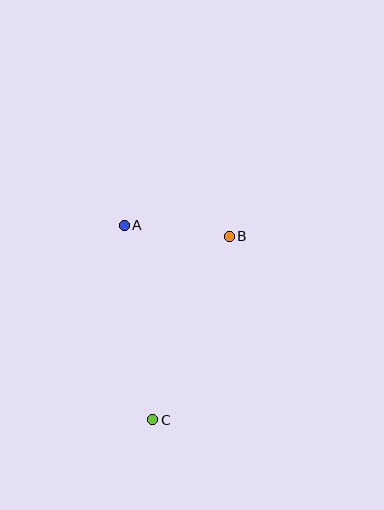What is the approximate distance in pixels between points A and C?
The distance between A and C is approximately 196 pixels.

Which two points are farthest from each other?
Points B and C are farthest from each other.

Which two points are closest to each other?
Points A and B are closest to each other.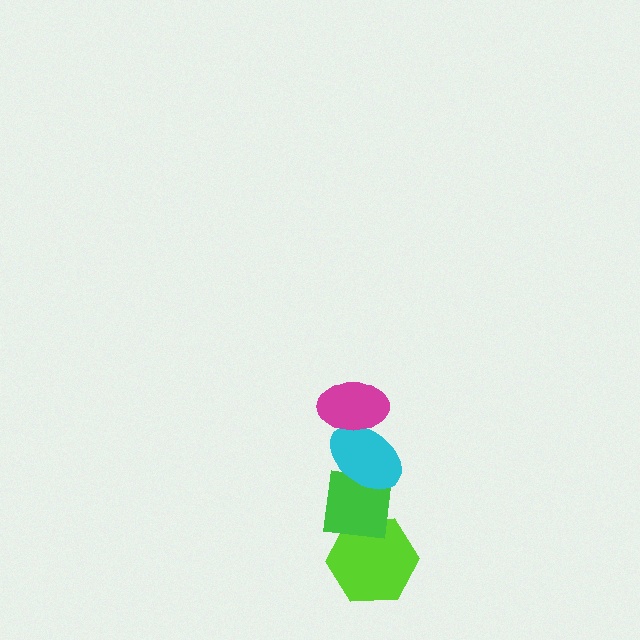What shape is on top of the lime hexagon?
The green square is on top of the lime hexagon.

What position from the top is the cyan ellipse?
The cyan ellipse is 2nd from the top.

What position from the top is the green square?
The green square is 3rd from the top.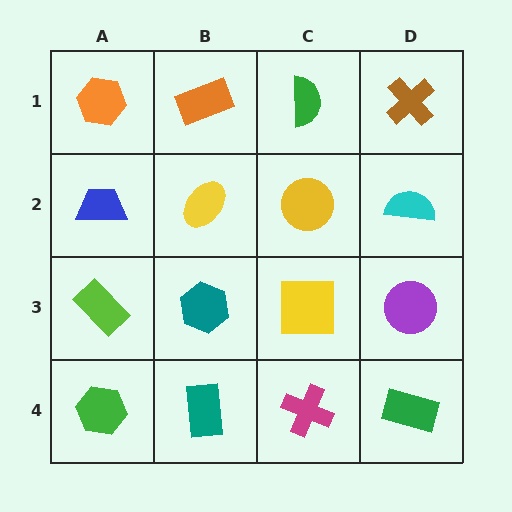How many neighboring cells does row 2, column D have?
3.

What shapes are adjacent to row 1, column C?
A yellow circle (row 2, column C), an orange rectangle (row 1, column B), a brown cross (row 1, column D).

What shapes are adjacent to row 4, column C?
A yellow square (row 3, column C), a teal rectangle (row 4, column B), a green rectangle (row 4, column D).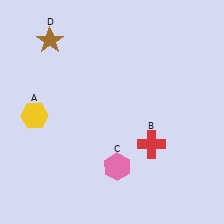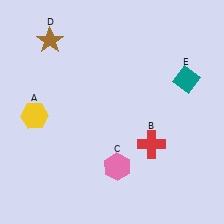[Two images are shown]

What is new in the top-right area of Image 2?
A teal diamond (E) was added in the top-right area of Image 2.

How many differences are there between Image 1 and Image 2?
There is 1 difference between the two images.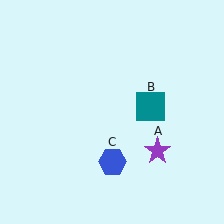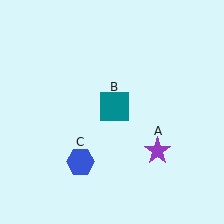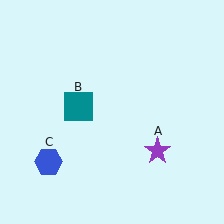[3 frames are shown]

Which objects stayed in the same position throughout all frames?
Purple star (object A) remained stationary.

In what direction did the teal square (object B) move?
The teal square (object B) moved left.